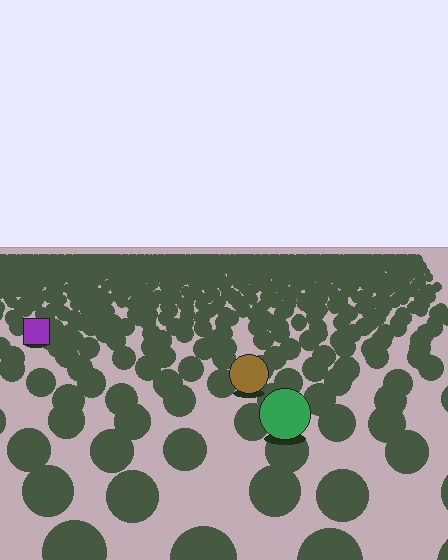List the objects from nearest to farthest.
From nearest to farthest: the green circle, the brown circle, the purple square.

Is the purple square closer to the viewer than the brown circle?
No. The brown circle is closer — you can tell from the texture gradient: the ground texture is coarser near it.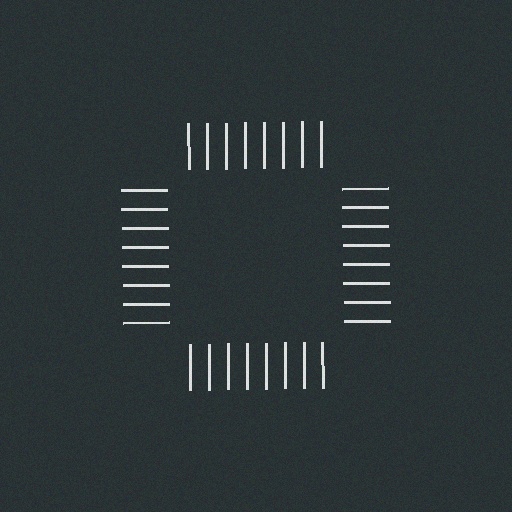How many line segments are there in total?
32 — 8 along each of the 4 edges.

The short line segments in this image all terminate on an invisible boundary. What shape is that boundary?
An illusory square — the line segments terminate on its edges but no continuous stroke is drawn.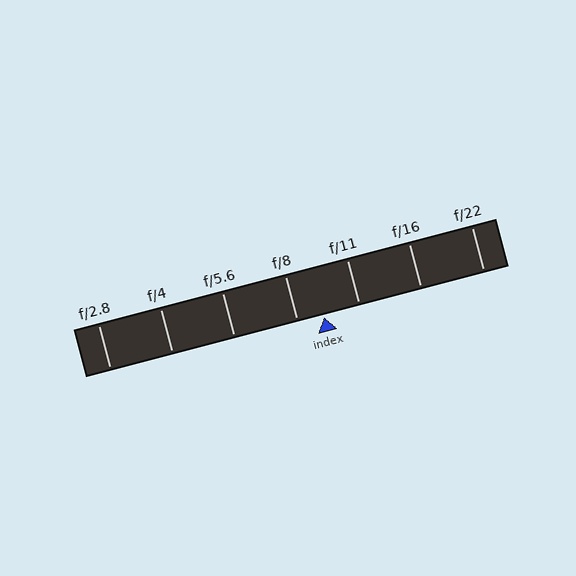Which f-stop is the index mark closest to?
The index mark is closest to f/8.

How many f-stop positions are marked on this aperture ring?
There are 7 f-stop positions marked.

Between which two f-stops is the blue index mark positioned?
The index mark is between f/8 and f/11.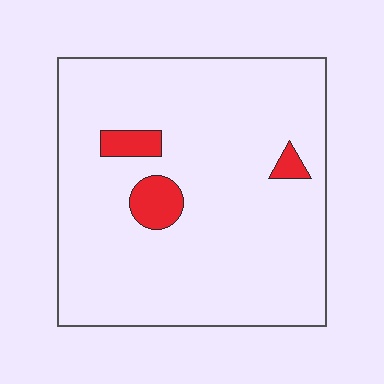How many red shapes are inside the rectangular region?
3.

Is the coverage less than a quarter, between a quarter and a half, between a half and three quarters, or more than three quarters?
Less than a quarter.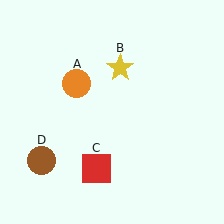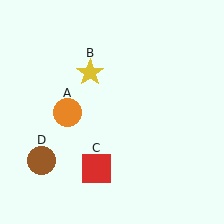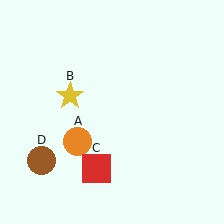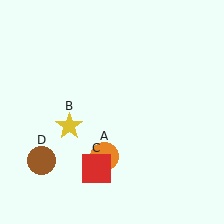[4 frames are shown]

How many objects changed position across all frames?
2 objects changed position: orange circle (object A), yellow star (object B).